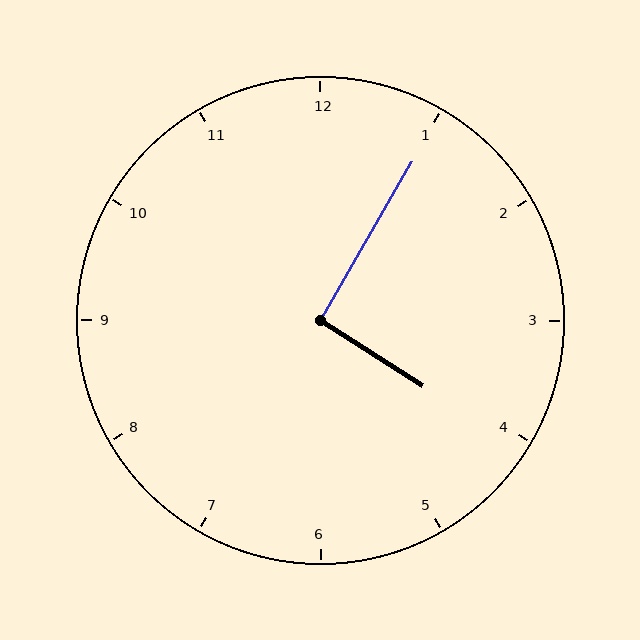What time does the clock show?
4:05.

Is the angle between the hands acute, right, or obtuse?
It is right.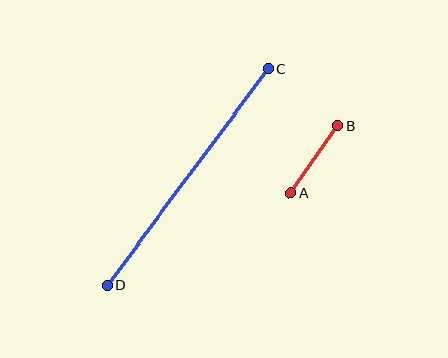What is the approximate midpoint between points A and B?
The midpoint is at approximately (314, 160) pixels.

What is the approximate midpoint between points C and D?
The midpoint is at approximately (188, 177) pixels.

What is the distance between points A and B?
The distance is approximately 82 pixels.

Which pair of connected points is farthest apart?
Points C and D are farthest apart.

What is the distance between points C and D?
The distance is approximately 270 pixels.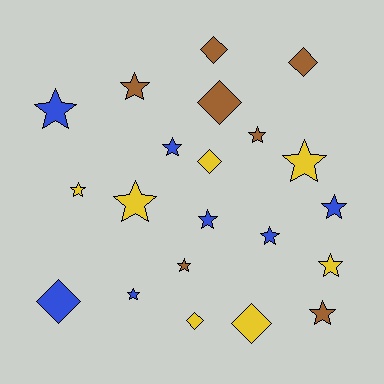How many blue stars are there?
There are 6 blue stars.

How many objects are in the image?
There are 21 objects.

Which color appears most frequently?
Yellow, with 7 objects.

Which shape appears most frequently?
Star, with 14 objects.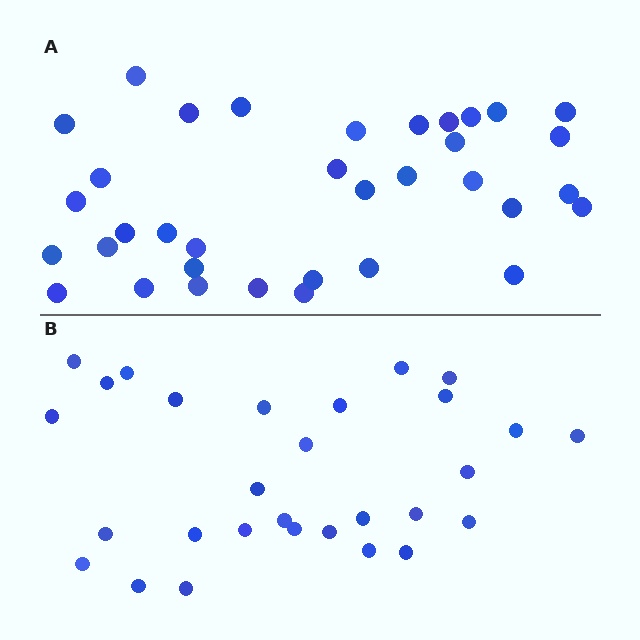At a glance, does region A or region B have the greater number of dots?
Region A (the top region) has more dots.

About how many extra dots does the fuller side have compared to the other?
Region A has about 6 more dots than region B.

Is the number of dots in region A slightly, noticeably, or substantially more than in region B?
Region A has only slightly more — the two regions are fairly close. The ratio is roughly 1.2 to 1.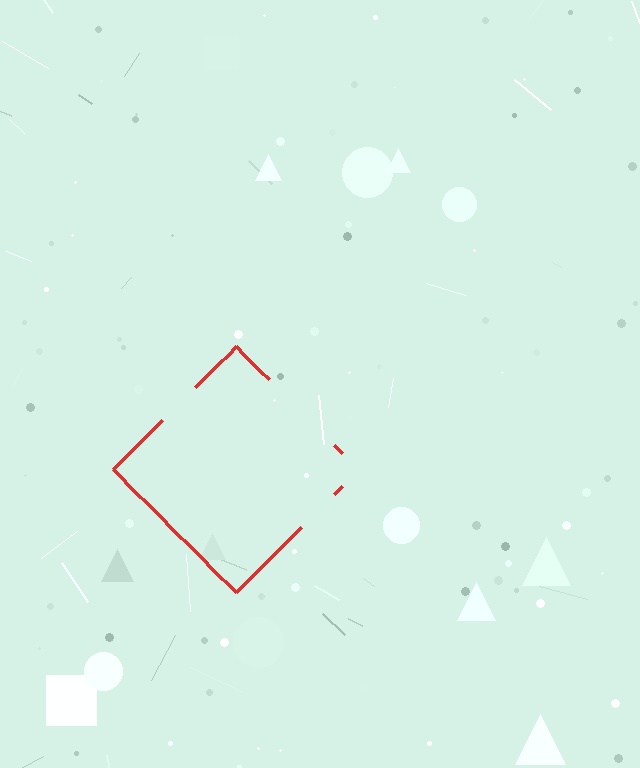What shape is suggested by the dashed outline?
The dashed outline suggests a diamond.